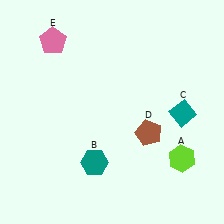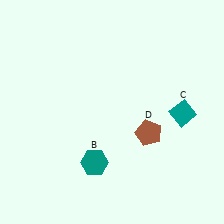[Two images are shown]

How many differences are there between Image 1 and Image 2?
There are 2 differences between the two images.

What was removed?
The pink pentagon (E), the lime hexagon (A) were removed in Image 2.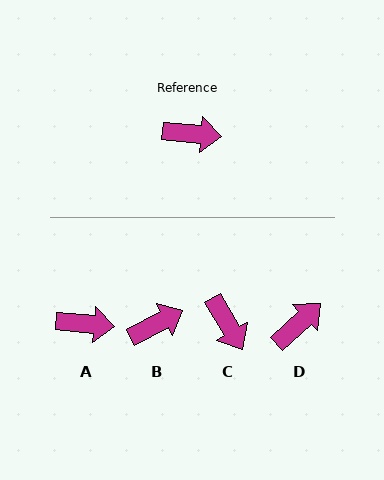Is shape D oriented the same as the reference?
No, it is off by about 48 degrees.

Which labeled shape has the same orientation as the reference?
A.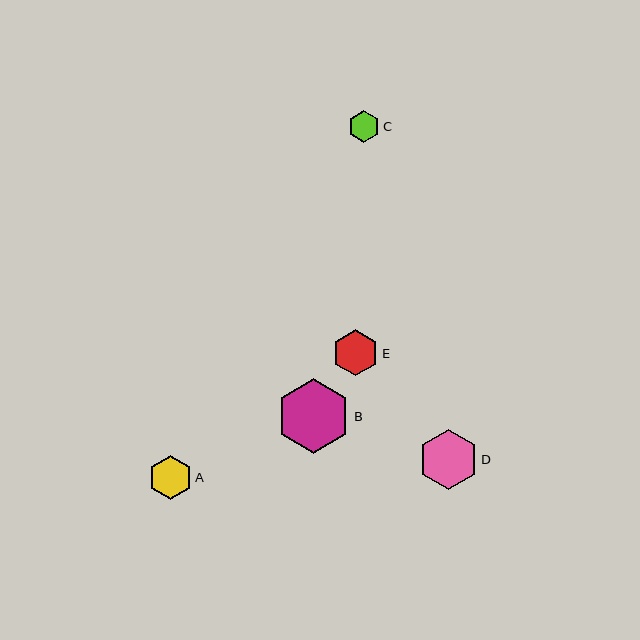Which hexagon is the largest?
Hexagon B is the largest with a size of approximately 74 pixels.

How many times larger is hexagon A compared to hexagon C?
Hexagon A is approximately 1.4 times the size of hexagon C.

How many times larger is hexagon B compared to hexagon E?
Hexagon B is approximately 1.6 times the size of hexagon E.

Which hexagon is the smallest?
Hexagon C is the smallest with a size of approximately 32 pixels.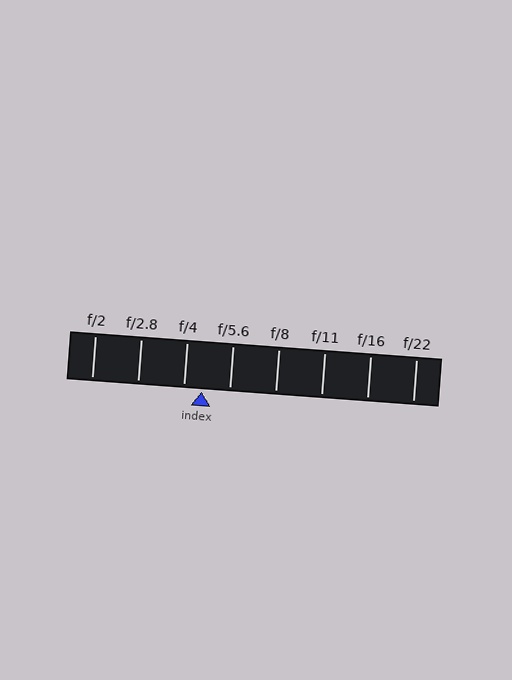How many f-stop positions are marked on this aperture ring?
There are 8 f-stop positions marked.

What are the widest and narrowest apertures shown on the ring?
The widest aperture shown is f/2 and the narrowest is f/22.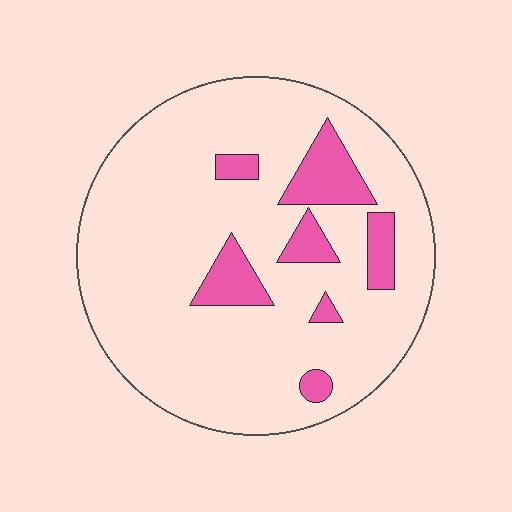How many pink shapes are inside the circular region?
7.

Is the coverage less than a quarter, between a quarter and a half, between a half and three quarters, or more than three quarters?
Less than a quarter.